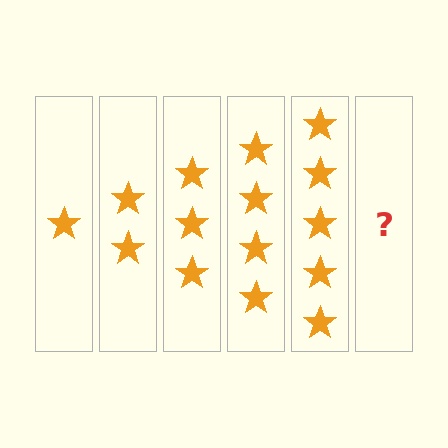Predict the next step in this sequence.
The next step is 6 stars.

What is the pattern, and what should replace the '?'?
The pattern is that each step adds one more star. The '?' should be 6 stars.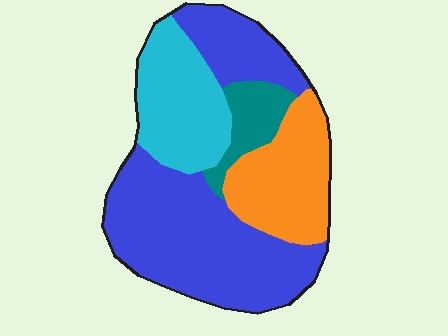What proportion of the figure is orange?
Orange covers 21% of the figure.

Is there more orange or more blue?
Blue.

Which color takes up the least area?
Teal, at roughly 10%.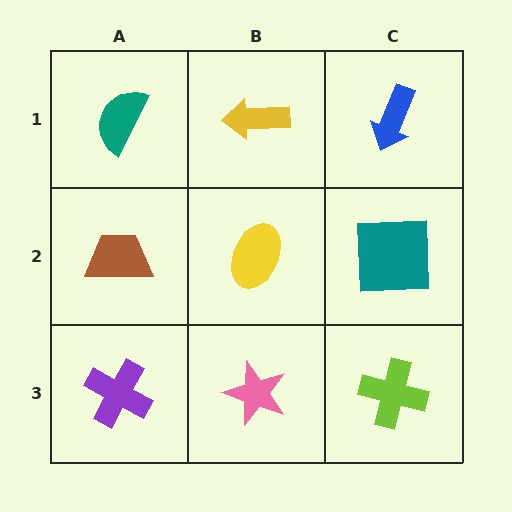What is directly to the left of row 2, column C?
A yellow ellipse.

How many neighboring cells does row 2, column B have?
4.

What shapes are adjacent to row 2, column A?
A teal semicircle (row 1, column A), a purple cross (row 3, column A), a yellow ellipse (row 2, column B).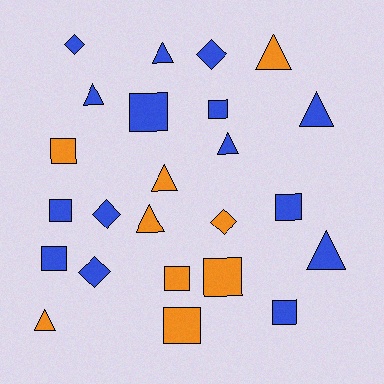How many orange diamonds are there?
There is 1 orange diamond.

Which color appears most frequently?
Blue, with 15 objects.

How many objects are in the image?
There are 24 objects.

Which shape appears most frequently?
Square, with 10 objects.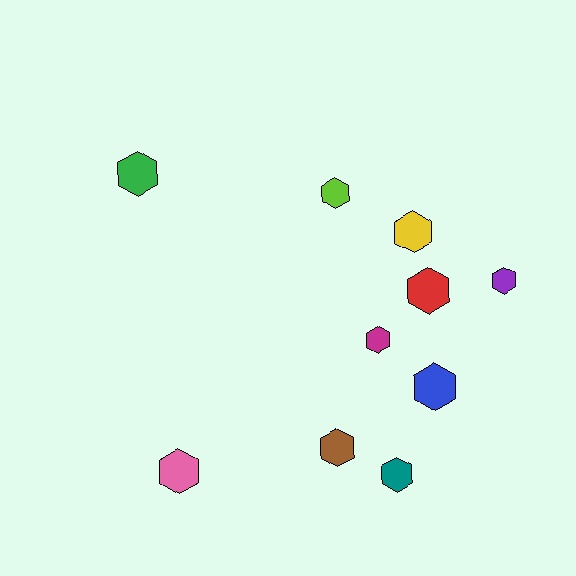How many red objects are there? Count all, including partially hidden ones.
There is 1 red object.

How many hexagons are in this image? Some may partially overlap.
There are 10 hexagons.